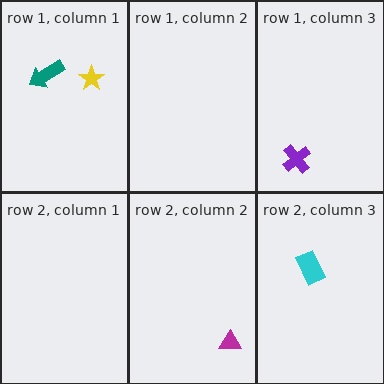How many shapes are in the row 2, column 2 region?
1.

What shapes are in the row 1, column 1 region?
The yellow star, the teal arrow.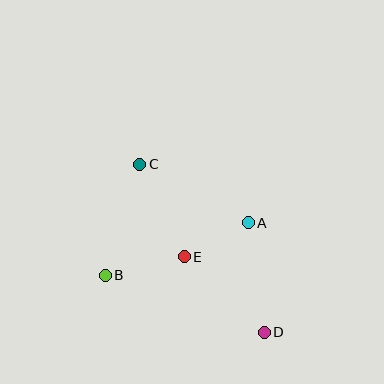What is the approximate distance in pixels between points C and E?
The distance between C and E is approximately 102 pixels.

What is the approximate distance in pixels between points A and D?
The distance between A and D is approximately 111 pixels.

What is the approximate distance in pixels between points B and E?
The distance between B and E is approximately 81 pixels.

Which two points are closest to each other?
Points A and E are closest to each other.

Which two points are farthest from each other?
Points C and D are farthest from each other.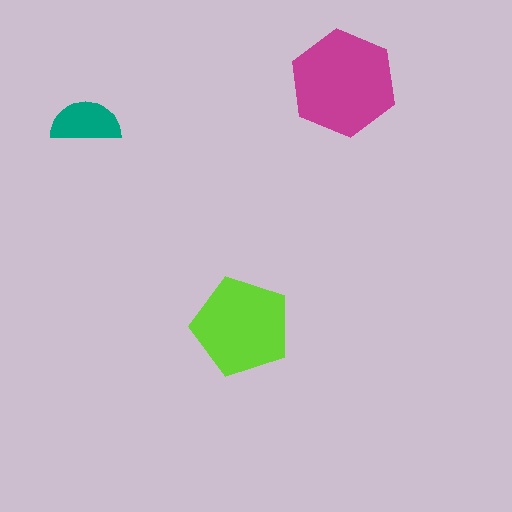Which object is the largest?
The magenta hexagon.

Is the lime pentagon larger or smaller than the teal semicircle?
Larger.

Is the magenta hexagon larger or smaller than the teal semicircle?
Larger.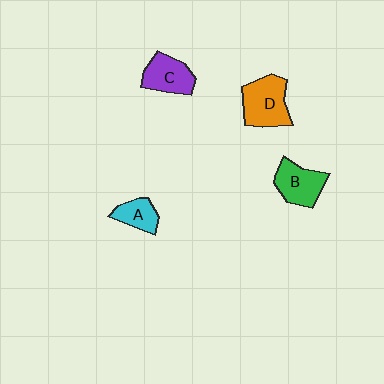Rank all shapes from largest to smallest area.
From largest to smallest: D (orange), B (green), C (purple), A (cyan).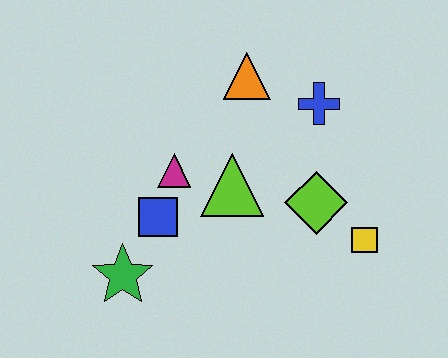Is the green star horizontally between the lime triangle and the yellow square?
No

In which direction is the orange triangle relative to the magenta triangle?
The orange triangle is above the magenta triangle.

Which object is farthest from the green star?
The blue cross is farthest from the green star.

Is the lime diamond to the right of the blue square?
Yes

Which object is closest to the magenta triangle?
The blue square is closest to the magenta triangle.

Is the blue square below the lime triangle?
Yes